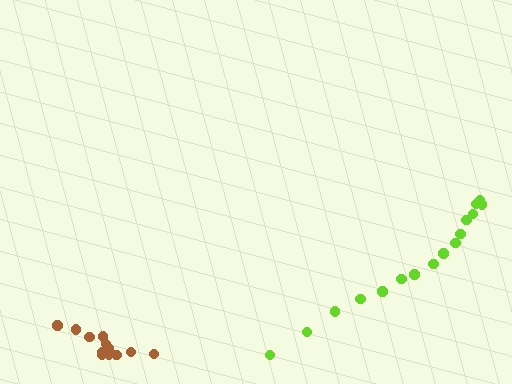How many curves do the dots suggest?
There are 2 distinct paths.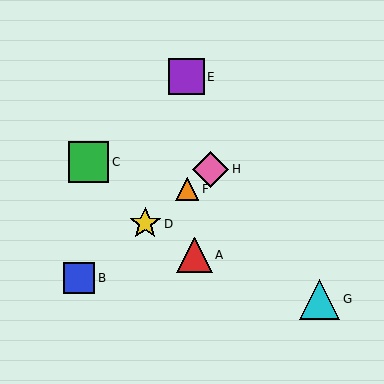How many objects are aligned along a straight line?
4 objects (B, D, F, H) are aligned along a straight line.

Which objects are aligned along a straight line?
Objects B, D, F, H are aligned along a straight line.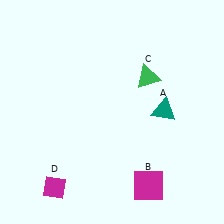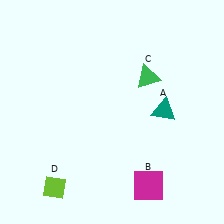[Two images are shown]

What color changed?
The diamond (D) changed from magenta in Image 1 to lime in Image 2.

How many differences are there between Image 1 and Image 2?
There is 1 difference between the two images.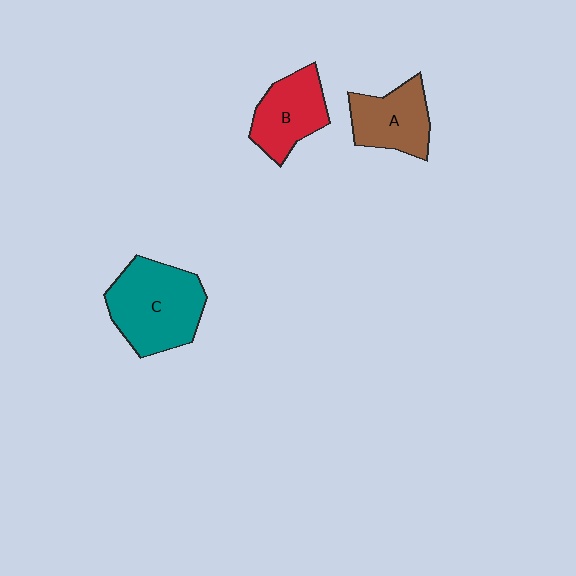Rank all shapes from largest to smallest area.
From largest to smallest: C (teal), B (red), A (brown).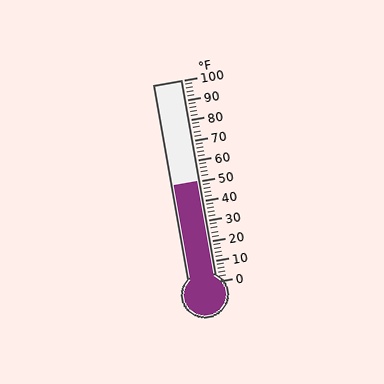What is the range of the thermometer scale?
The thermometer scale ranges from 0°F to 100°F.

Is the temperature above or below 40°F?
The temperature is above 40°F.